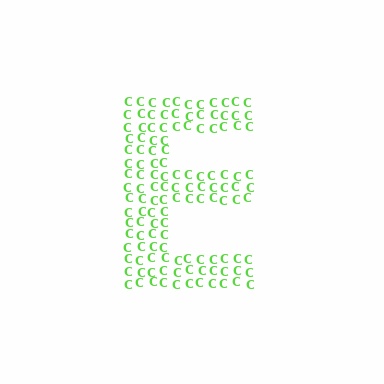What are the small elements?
The small elements are letter C's.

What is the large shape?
The large shape is the letter E.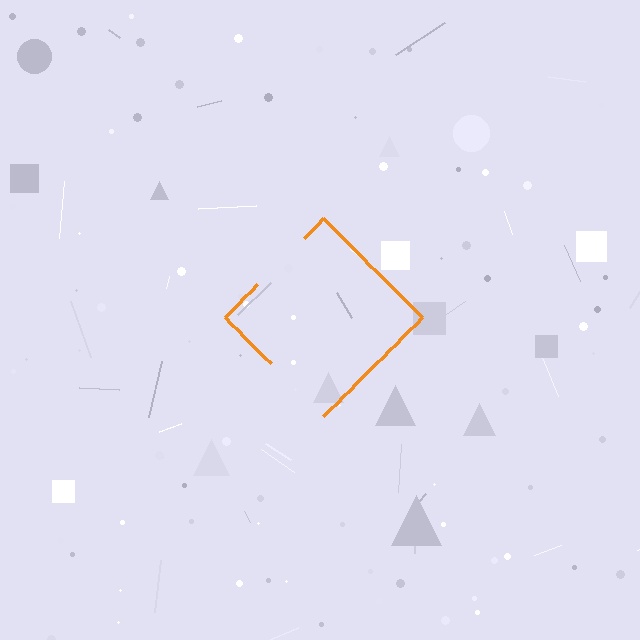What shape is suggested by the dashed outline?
The dashed outline suggests a diamond.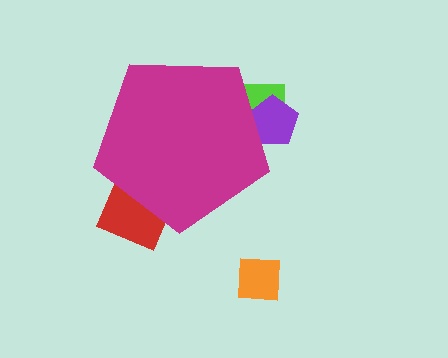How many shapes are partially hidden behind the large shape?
3 shapes are partially hidden.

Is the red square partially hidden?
Yes, the red square is partially hidden behind the magenta pentagon.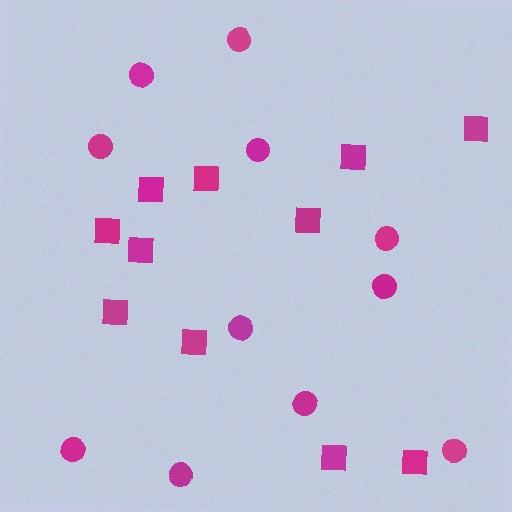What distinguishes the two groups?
There are 2 groups: one group of squares (11) and one group of circles (11).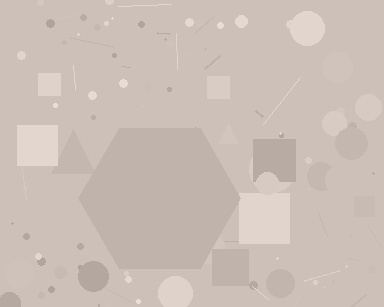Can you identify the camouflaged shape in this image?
The camouflaged shape is a hexagon.